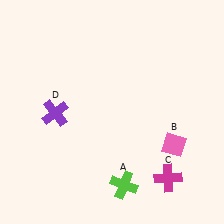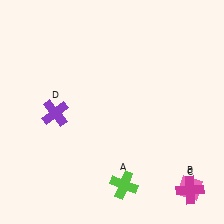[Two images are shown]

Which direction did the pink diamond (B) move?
The pink diamond (B) moved down.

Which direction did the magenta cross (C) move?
The magenta cross (C) moved right.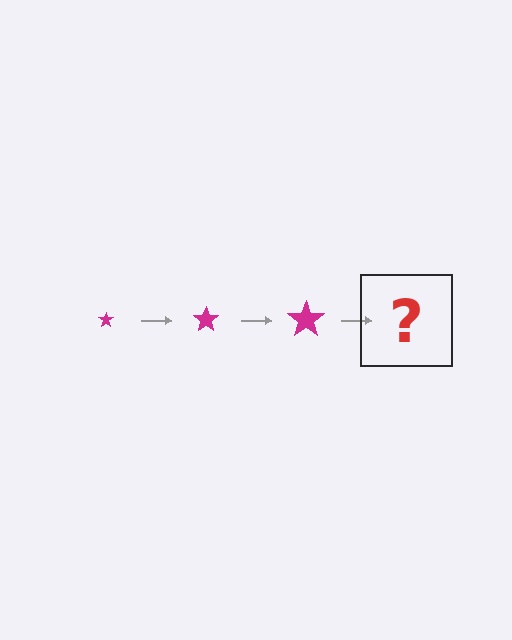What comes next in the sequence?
The next element should be a magenta star, larger than the previous one.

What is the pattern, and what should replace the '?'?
The pattern is that the star gets progressively larger each step. The '?' should be a magenta star, larger than the previous one.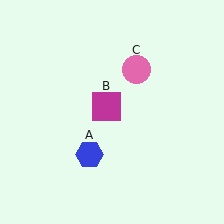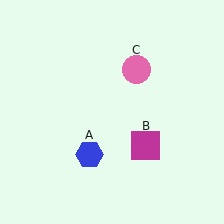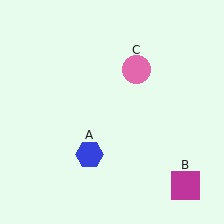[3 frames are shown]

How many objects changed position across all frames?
1 object changed position: magenta square (object B).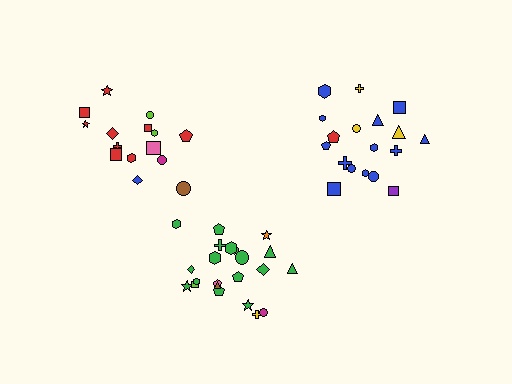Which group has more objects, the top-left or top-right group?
The top-right group.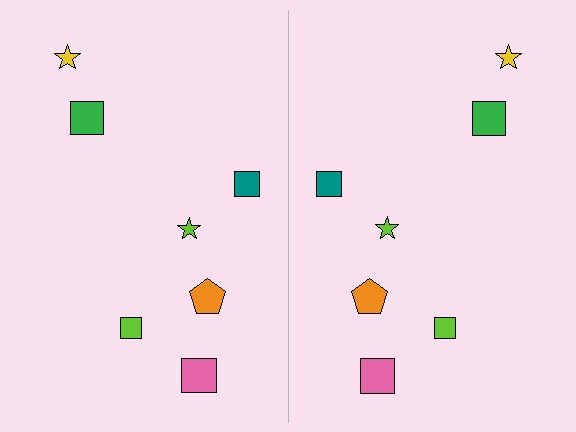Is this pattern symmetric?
Yes, this pattern has bilateral (reflection) symmetry.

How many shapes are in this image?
There are 14 shapes in this image.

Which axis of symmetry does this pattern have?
The pattern has a vertical axis of symmetry running through the center of the image.